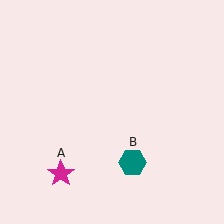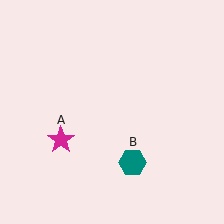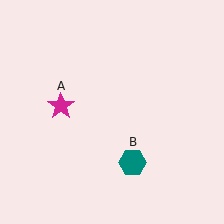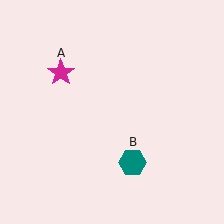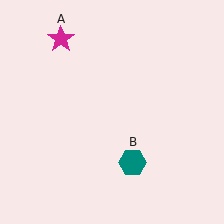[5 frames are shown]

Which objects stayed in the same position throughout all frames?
Teal hexagon (object B) remained stationary.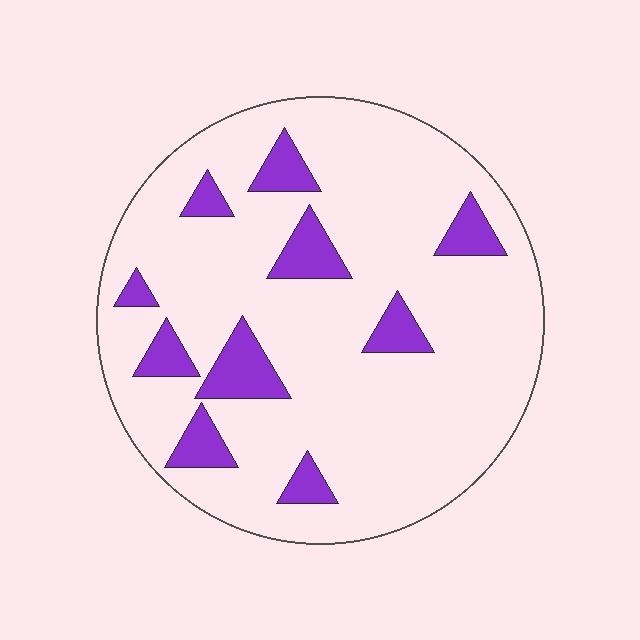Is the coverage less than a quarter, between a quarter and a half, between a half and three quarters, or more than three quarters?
Less than a quarter.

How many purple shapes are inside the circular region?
10.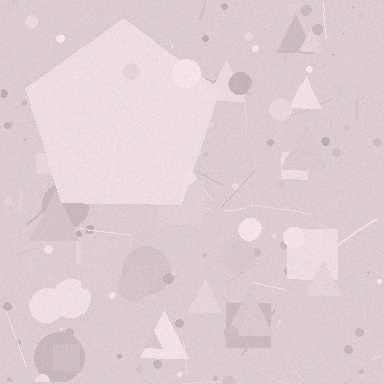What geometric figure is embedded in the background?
A pentagon is embedded in the background.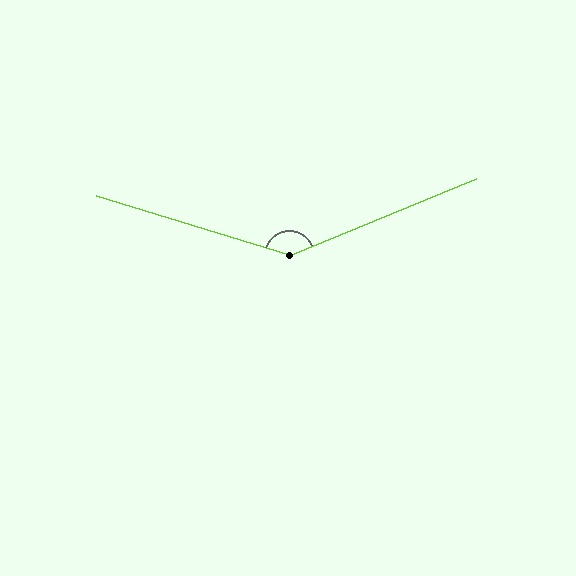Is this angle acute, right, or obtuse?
It is obtuse.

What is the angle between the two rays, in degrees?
Approximately 140 degrees.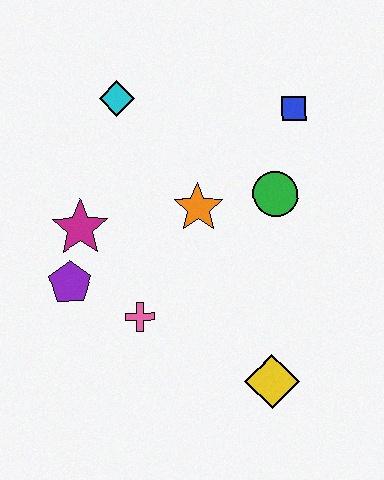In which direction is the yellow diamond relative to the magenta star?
The yellow diamond is to the right of the magenta star.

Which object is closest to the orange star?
The green circle is closest to the orange star.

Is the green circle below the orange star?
No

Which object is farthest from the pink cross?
The blue square is farthest from the pink cross.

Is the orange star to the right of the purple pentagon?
Yes